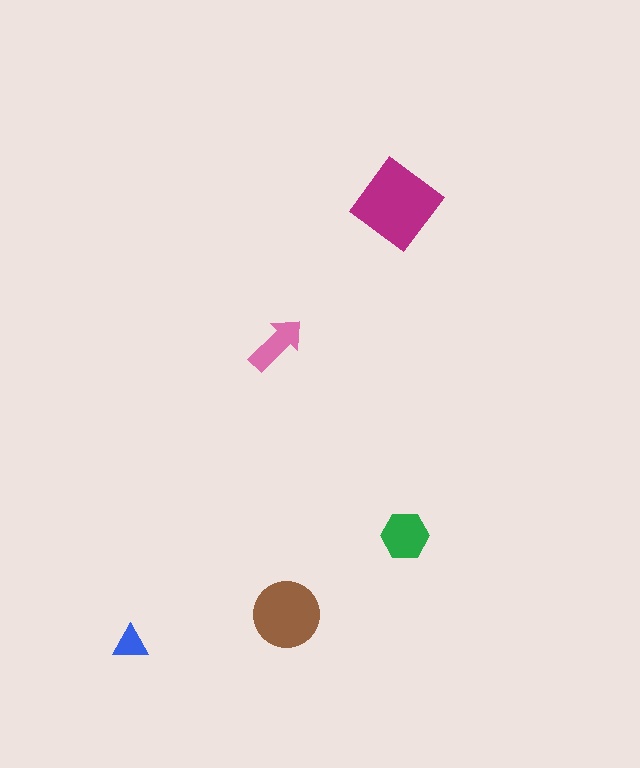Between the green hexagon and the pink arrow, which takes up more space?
The green hexagon.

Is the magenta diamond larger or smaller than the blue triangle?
Larger.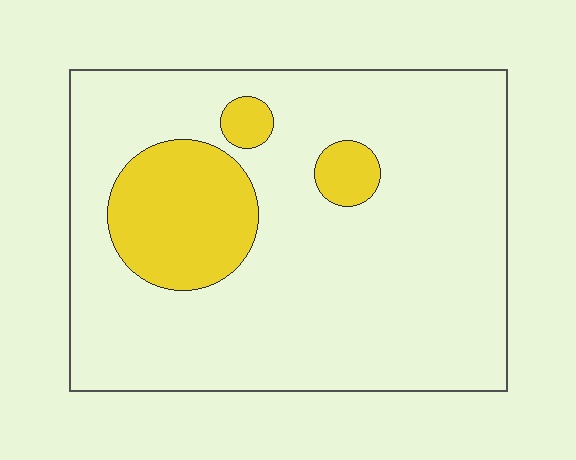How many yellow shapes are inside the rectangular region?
3.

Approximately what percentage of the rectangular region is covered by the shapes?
Approximately 15%.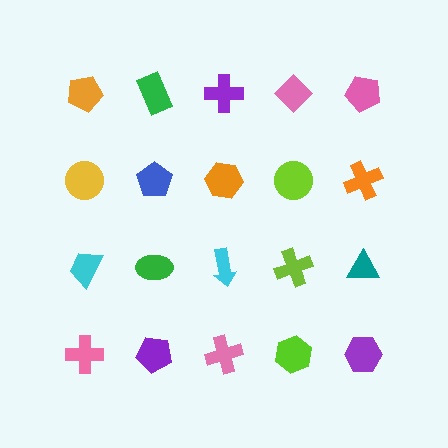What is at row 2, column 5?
An orange cross.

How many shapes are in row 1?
5 shapes.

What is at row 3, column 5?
A teal triangle.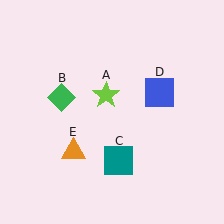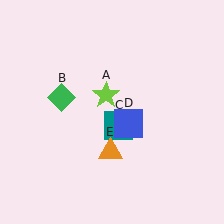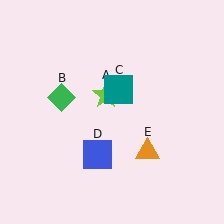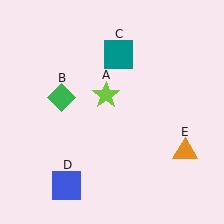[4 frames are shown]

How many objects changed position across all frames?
3 objects changed position: teal square (object C), blue square (object D), orange triangle (object E).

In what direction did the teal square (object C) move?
The teal square (object C) moved up.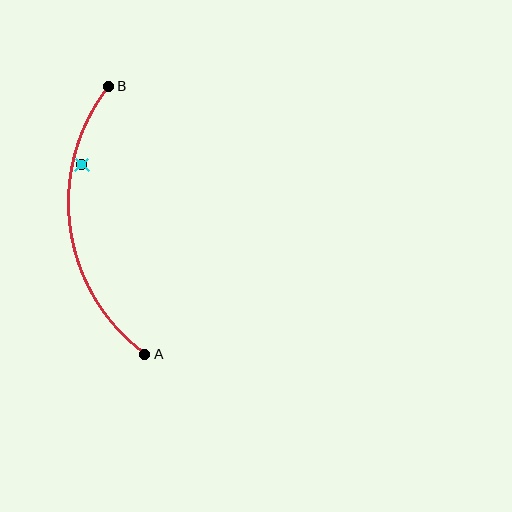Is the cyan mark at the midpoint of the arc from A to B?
No — the cyan mark does not lie on the arc at all. It sits slightly inside the curve.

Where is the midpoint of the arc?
The arc midpoint is the point on the curve farthest from the straight line joining A and B. It sits to the left of that line.